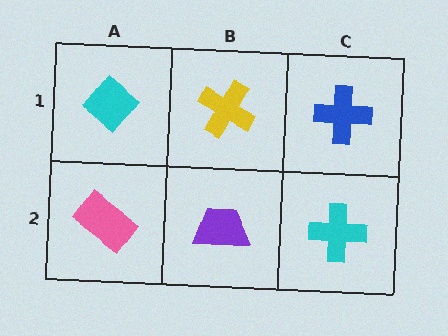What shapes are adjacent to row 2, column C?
A blue cross (row 1, column C), a purple trapezoid (row 2, column B).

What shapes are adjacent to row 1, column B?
A purple trapezoid (row 2, column B), a cyan diamond (row 1, column A), a blue cross (row 1, column C).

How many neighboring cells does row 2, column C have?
2.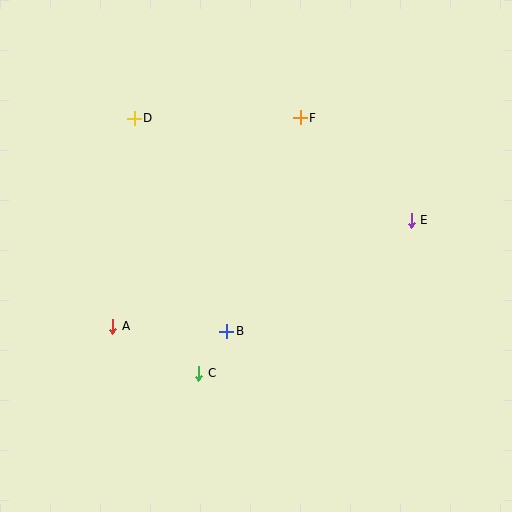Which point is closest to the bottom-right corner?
Point E is closest to the bottom-right corner.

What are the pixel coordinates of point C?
Point C is at (199, 373).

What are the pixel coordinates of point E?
Point E is at (411, 220).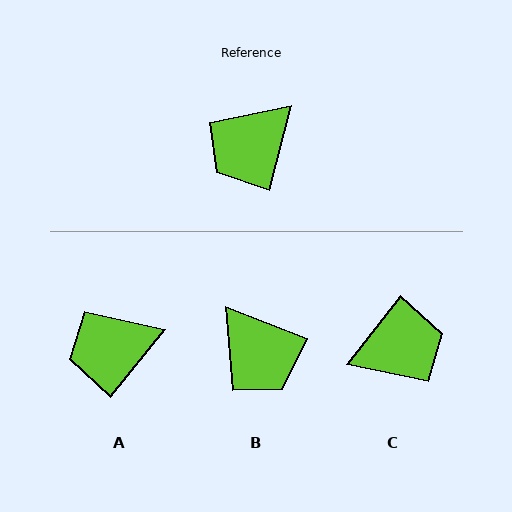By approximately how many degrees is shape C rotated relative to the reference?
Approximately 156 degrees counter-clockwise.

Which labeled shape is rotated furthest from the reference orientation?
C, about 156 degrees away.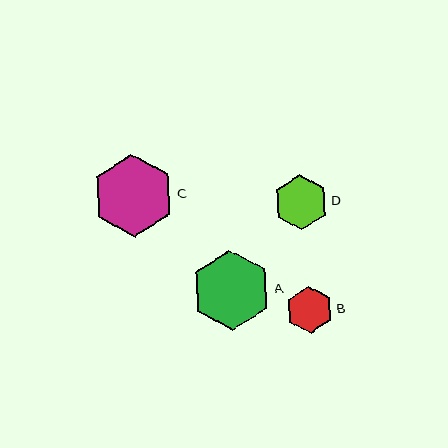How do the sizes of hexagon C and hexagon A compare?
Hexagon C and hexagon A are approximately the same size.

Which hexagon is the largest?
Hexagon C is the largest with a size of approximately 83 pixels.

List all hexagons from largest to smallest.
From largest to smallest: C, A, D, B.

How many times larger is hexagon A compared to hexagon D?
Hexagon A is approximately 1.5 times the size of hexagon D.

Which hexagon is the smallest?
Hexagon B is the smallest with a size of approximately 47 pixels.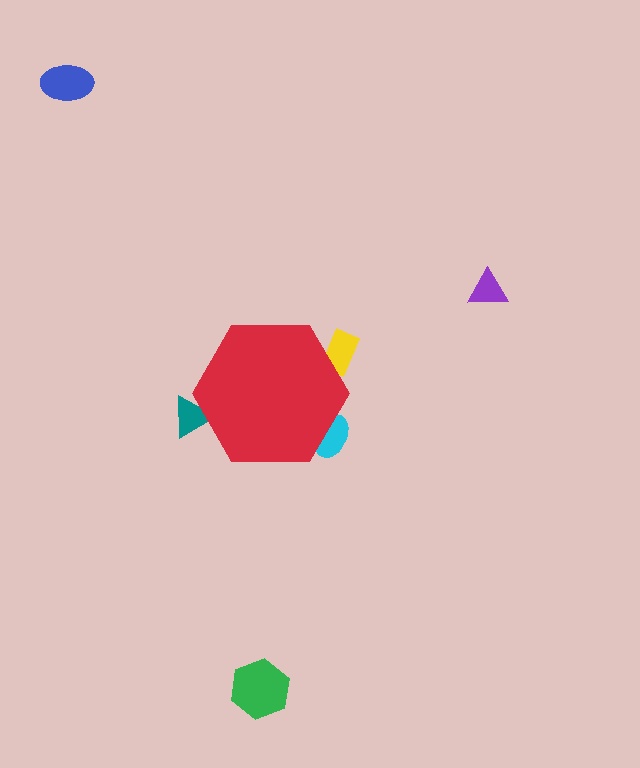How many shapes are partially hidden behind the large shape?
3 shapes are partially hidden.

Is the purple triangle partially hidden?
No, the purple triangle is fully visible.